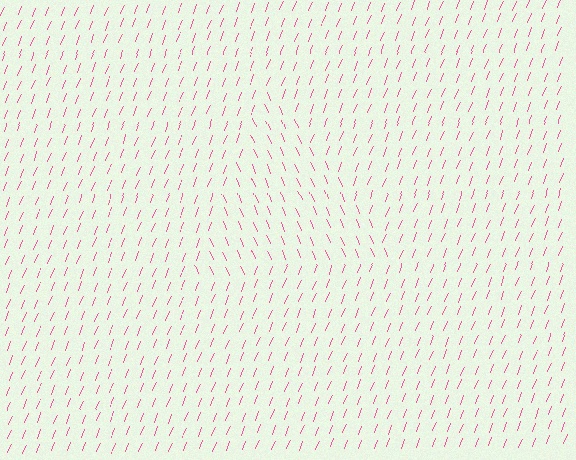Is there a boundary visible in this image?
Yes, there is a texture boundary formed by a change in line orientation.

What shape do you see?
I see a triangle.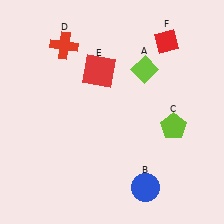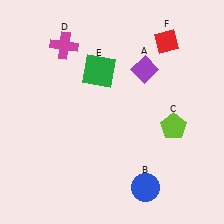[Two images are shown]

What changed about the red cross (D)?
In Image 1, D is red. In Image 2, it changed to magenta.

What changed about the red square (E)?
In Image 1, E is red. In Image 2, it changed to green.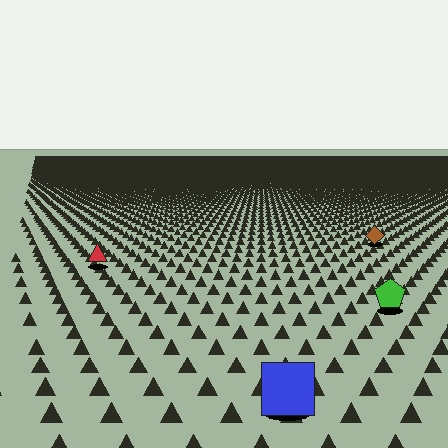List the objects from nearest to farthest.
From nearest to farthest: the blue square, the green pentagon, the red triangle, the brown diamond.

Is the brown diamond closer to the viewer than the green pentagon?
No. The green pentagon is closer — you can tell from the texture gradient: the ground texture is coarser near it.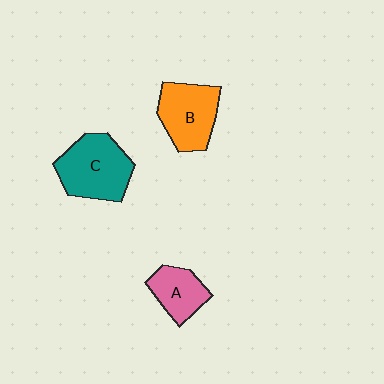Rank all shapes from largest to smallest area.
From largest to smallest: C (teal), B (orange), A (pink).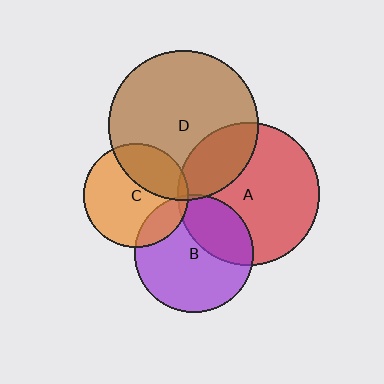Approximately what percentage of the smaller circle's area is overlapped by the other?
Approximately 30%.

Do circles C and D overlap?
Yes.